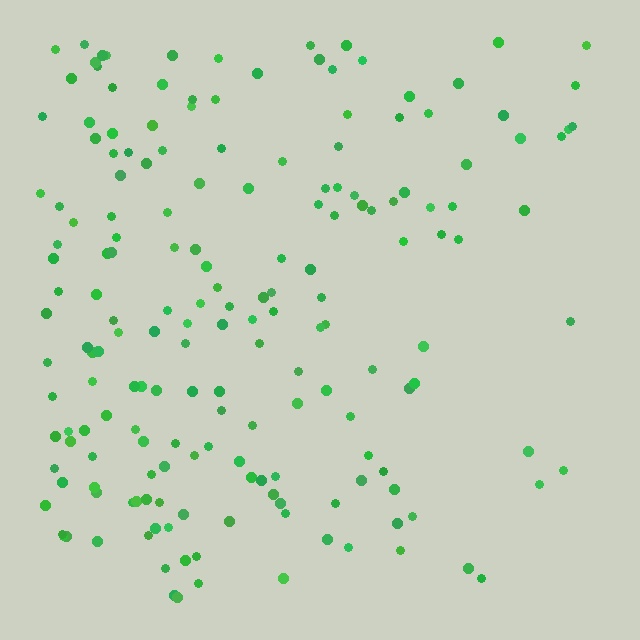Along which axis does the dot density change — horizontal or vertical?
Horizontal.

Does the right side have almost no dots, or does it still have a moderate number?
Still a moderate number, just noticeably fewer than the left.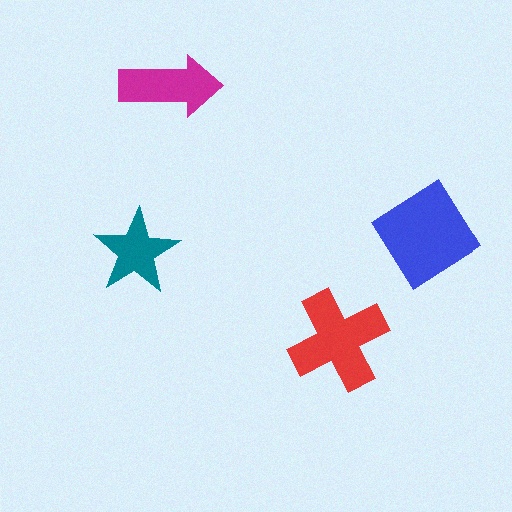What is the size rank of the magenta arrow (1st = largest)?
3rd.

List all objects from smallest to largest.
The teal star, the magenta arrow, the red cross, the blue diamond.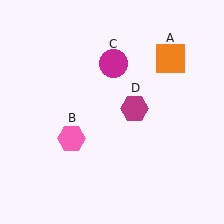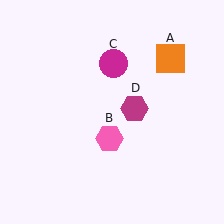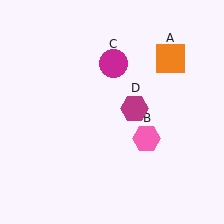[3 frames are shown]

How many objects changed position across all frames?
1 object changed position: pink hexagon (object B).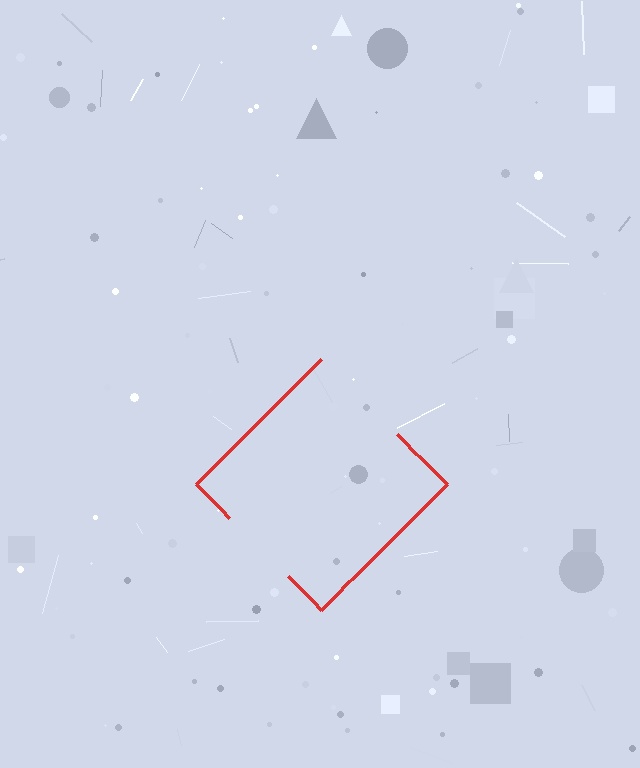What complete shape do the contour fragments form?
The contour fragments form a diamond.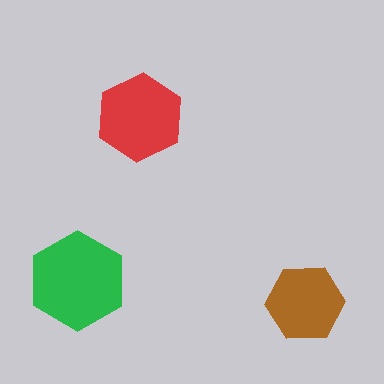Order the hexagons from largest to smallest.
the green one, the red one, the brown one.